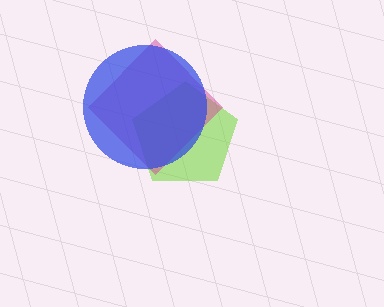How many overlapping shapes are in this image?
There are 3 overlapping shapes in the image.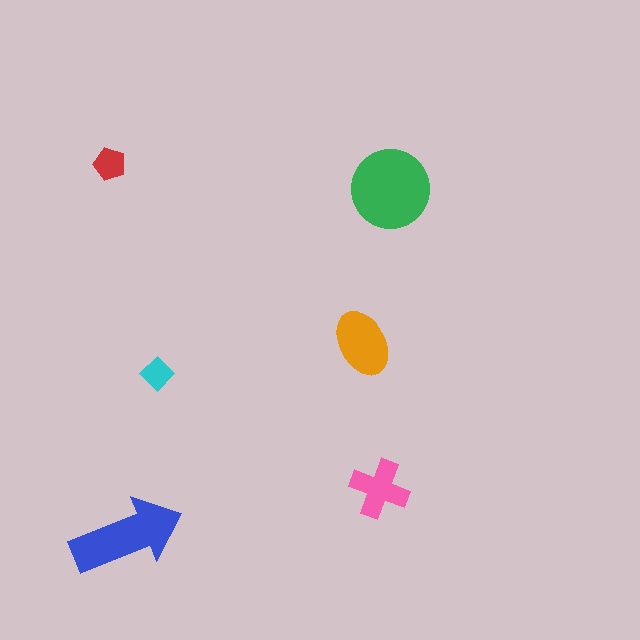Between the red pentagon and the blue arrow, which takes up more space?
The blue arrow.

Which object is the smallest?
The cyan diamond.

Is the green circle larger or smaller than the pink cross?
Larger.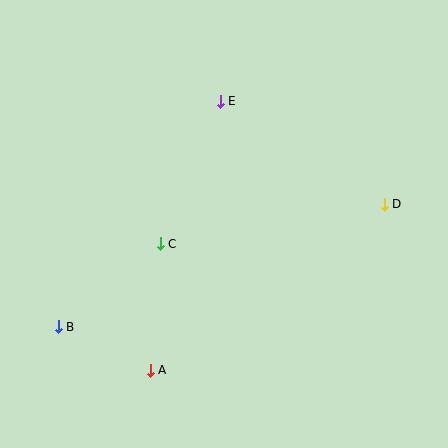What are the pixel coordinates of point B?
Point B is at (58, 327).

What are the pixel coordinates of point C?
Point C is at (160, 244).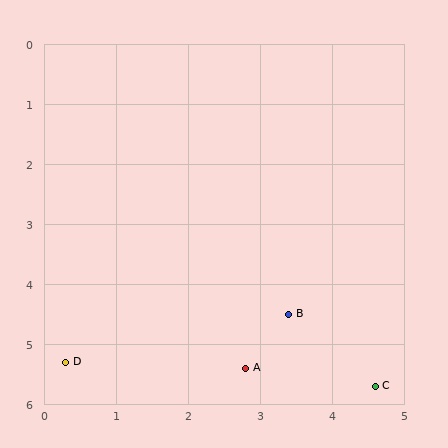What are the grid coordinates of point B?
Point B is at approximately (3.4, 4.5).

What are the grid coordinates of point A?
Point A is at approximately (2.8, 5.4).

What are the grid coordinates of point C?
Point C is at approximately (4.6, 5.7).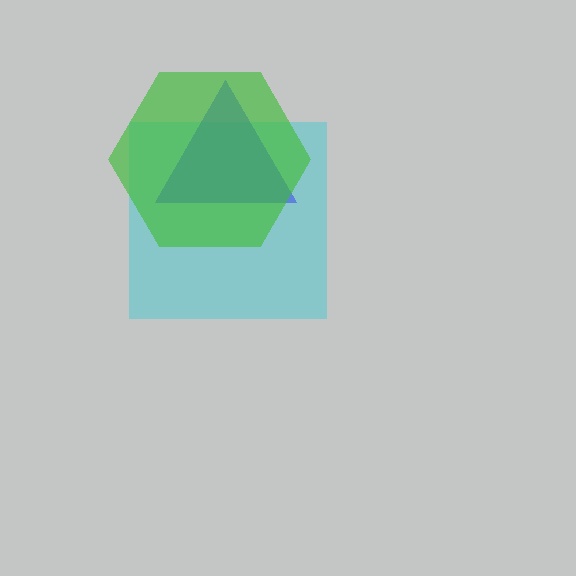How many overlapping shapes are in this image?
There are 3 overlapping shapes in the image.